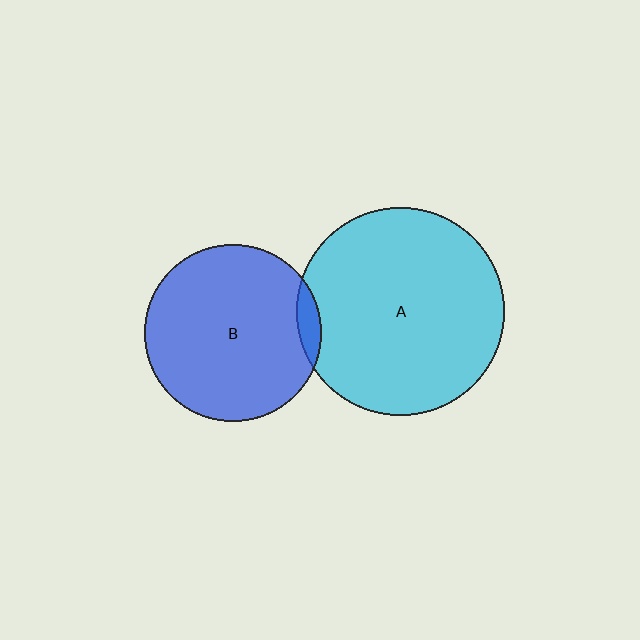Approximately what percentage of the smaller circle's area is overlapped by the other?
Approximately 5%.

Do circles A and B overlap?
Yes.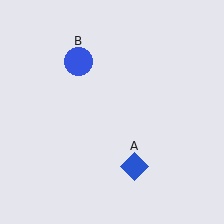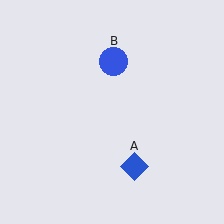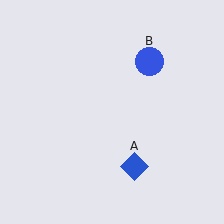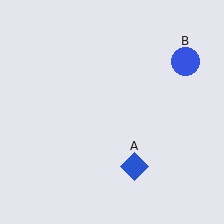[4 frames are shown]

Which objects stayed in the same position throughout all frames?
Blue diamond (object A) remained stationary.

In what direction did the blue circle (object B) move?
The blue circle (object B) moved right.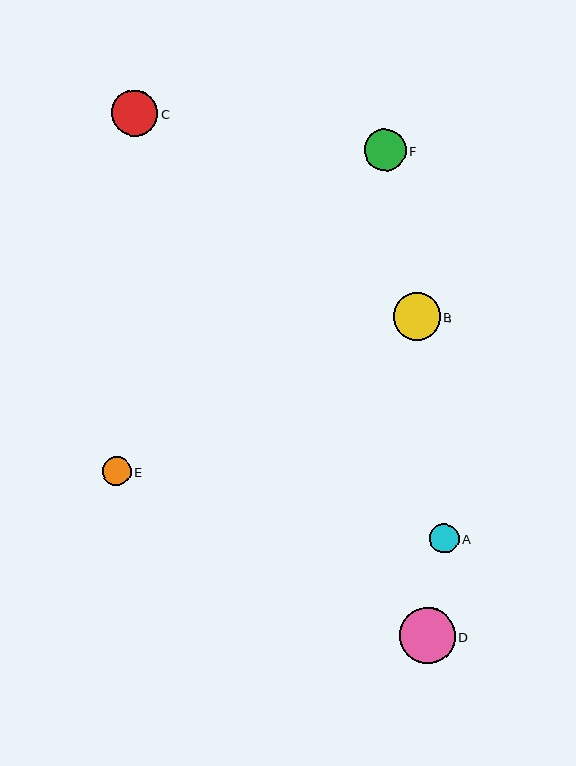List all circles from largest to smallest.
From largest to smallest: D, B, C, F, A, E.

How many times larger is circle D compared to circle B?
Circle D is approximately 1.2 times the size of circle B.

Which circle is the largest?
Circle D is the largest with a size of approximately 55 pixels.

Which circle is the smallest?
Circle E is the smallest with a size of approximately 29 pixels.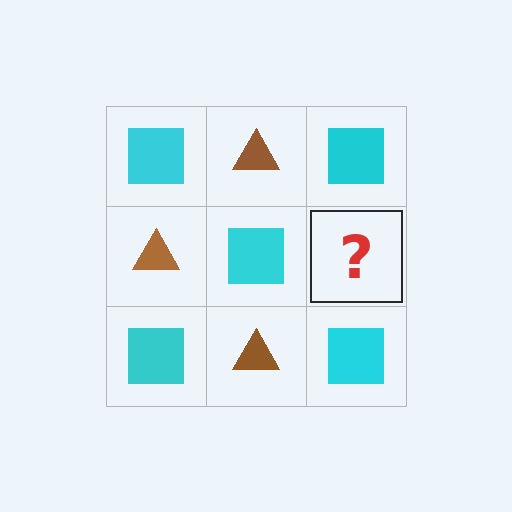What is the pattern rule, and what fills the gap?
The rule is that it alternates cyan square and brown triangle in a checkerboard pattern. The gap should be filled with a brown triangle.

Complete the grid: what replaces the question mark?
The question mark should be replaced with a brown triangle.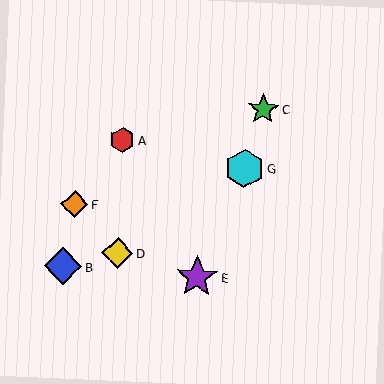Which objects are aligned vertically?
Objects A, D are aligned vertically.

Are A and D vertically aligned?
Yes, both are at x≈122.